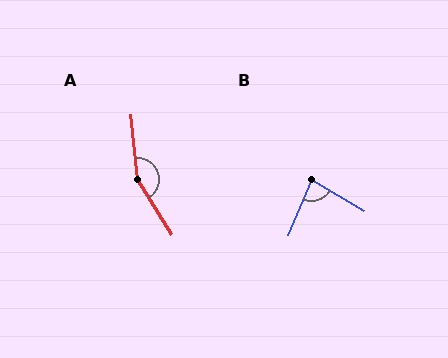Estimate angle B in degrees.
Approximately 82 degrees.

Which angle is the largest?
A, at approximately 154 degrees.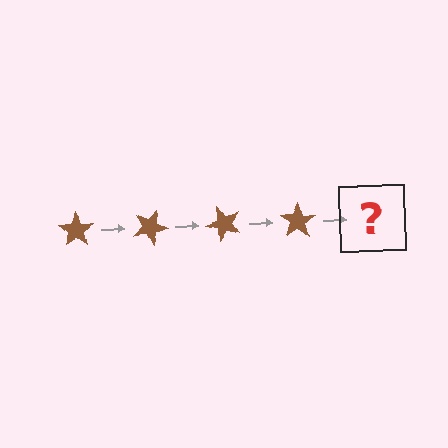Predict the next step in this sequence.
The next step is a brown star rotated 100 degrees.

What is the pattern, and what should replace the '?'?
The pattern is that the star rotates 25 degrees each step. The '?' should be a brown star rotated 100 degrees.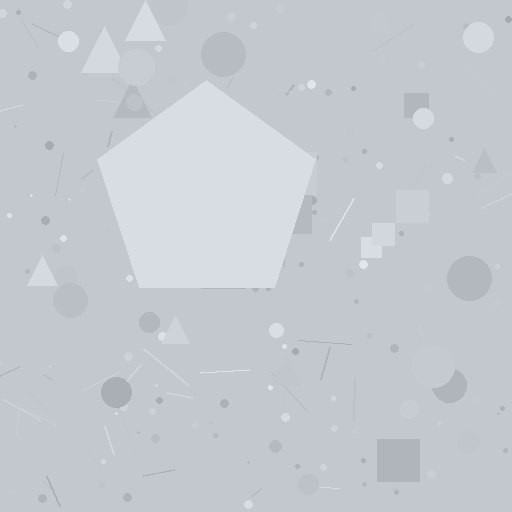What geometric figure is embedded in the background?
A pentagon is embedded in the background.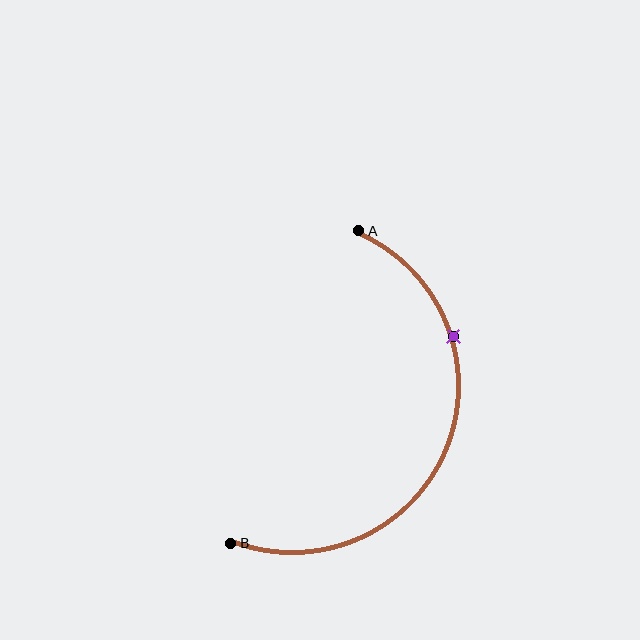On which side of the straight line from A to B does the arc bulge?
The arc bulges to the right of the straight line connecting A and B.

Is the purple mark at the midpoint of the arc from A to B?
No. The purple mark lies on the arc but is closer to endpoint A. The arc midpoint would be at the point on the curve equidistant along the arc from both A and B.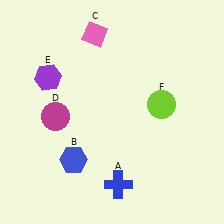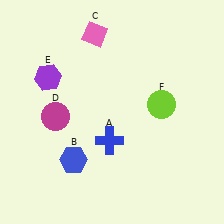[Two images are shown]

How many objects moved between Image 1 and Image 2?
1 object moved between the two images.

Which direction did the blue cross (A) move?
The blue cross (A) moved up.